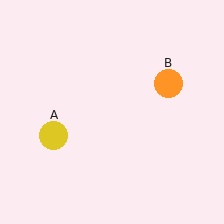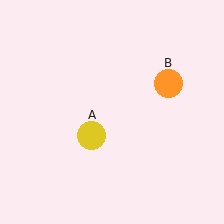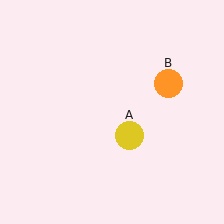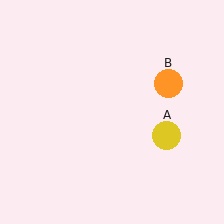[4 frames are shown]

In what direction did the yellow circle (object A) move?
The yellow circle (object A) moved right.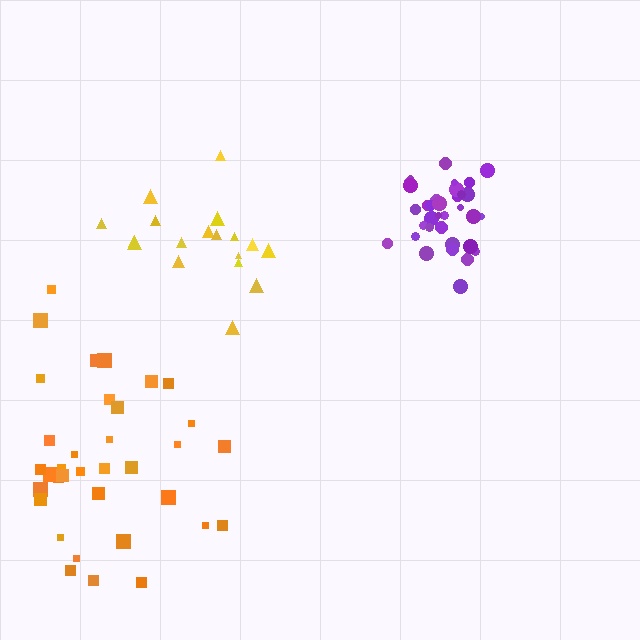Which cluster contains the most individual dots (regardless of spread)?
Orange (35).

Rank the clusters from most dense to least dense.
purple, yellow, orange.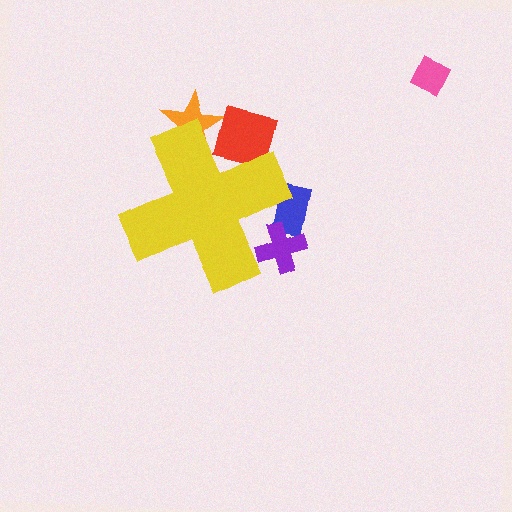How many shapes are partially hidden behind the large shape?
4 shapes are partially hidden.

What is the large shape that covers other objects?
A yellow cross.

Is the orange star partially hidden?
Yes, the orange star is partially hidden behind the yellow cross.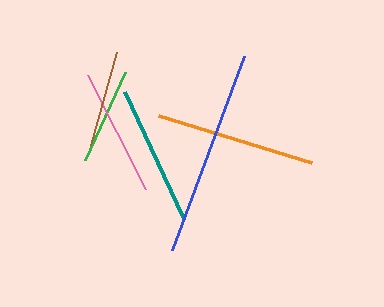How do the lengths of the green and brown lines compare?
The green and brown lines are approximately the same length.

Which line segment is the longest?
The blue line is the longest at approximately 207 pixels.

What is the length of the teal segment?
The teal segment is approximately 140 pixels long.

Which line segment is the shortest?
The brown line is the shortest at approximately 96 pixels.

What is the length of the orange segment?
The orange segment is approximately 159 pixels long.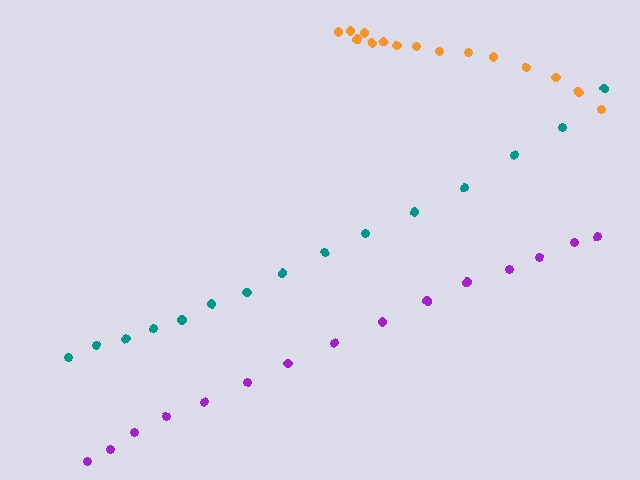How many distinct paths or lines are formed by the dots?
There are 3 distinct paths.